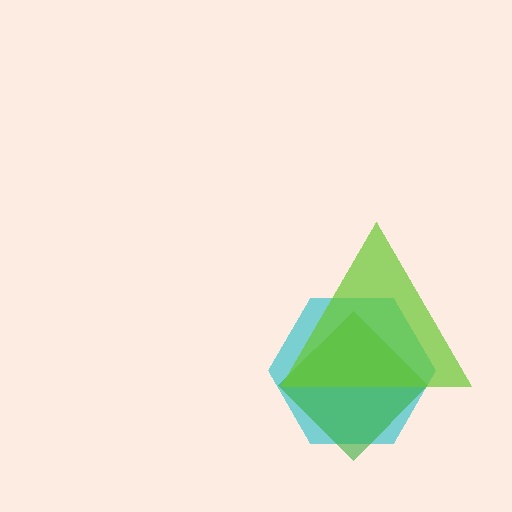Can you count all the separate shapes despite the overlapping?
Yes, there are 3 separate shapes.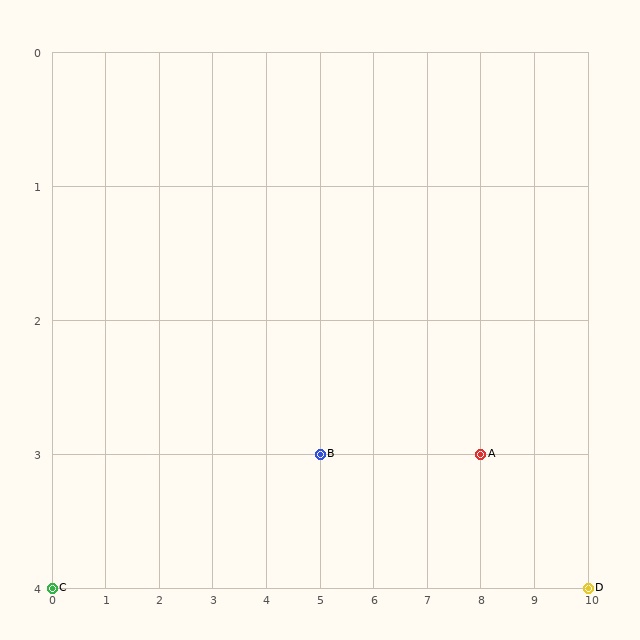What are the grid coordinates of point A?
Point A is at grid coordinates (8, 3).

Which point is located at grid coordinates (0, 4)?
Point C is at (0, 4).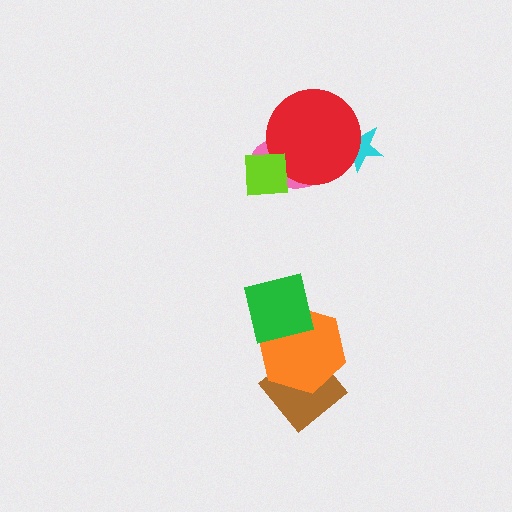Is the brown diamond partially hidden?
Yes, it is partially covered by another shape.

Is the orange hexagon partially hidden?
Yes, it is partially covered by another shape.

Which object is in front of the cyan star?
The red circle is in front of the cyan star.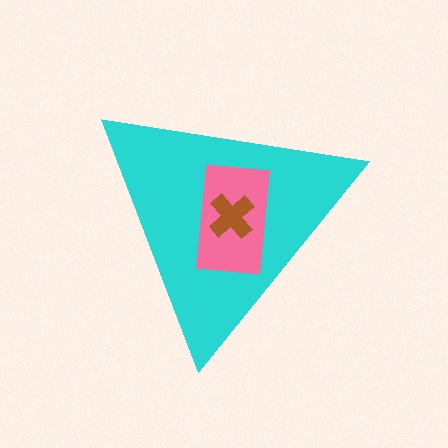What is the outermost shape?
The cyan triangle.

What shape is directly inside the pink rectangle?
The brown cross.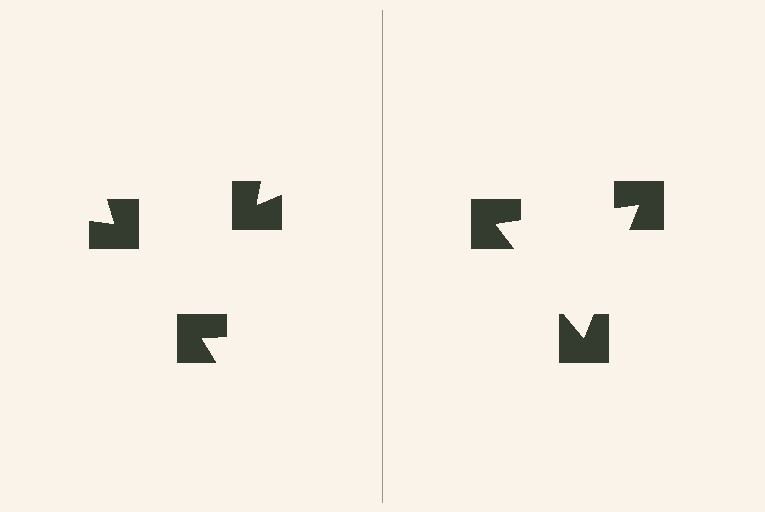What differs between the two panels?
The notched squares are positioned identically on both sides; only the wedge orientations differ. On the right they align to a triangle; on the left they are misaligned.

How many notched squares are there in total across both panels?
6 — 3 on each side.